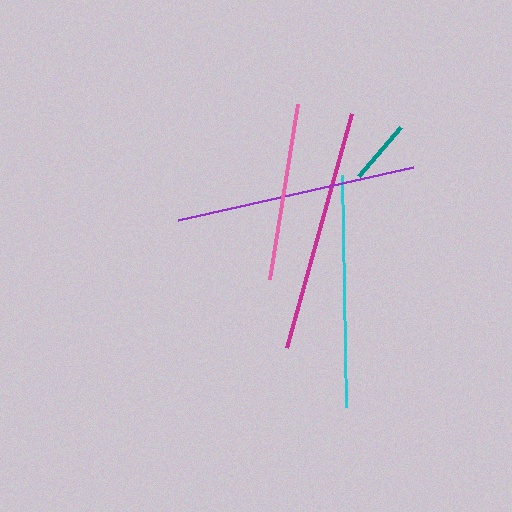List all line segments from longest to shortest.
From longest to shortest: magenta, purple, cyan, pink, teal.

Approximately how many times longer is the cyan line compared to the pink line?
The cyan line is approximately 1.3 times the length of the pink line.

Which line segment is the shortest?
The teal line is the shortest at approximately 64 pixels.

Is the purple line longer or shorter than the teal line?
The purple line is longer than the teal line.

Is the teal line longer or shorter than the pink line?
The pink line is longer than the teal line.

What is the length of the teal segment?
The teal segment is approximately 64 pixels long.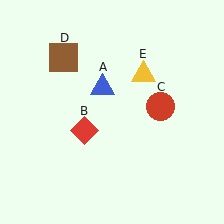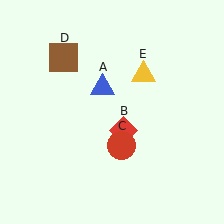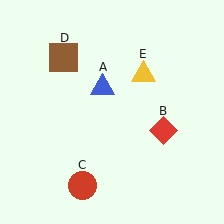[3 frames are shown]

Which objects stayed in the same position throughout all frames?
Blue triangle (object A) and brown square (object D) and yellow triangle (object E) remained stationary.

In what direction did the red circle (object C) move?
The red circle (object C) moved down and to the left.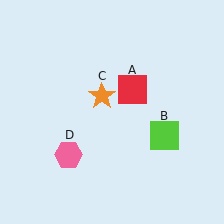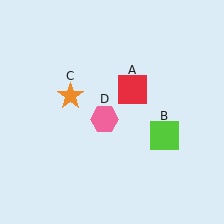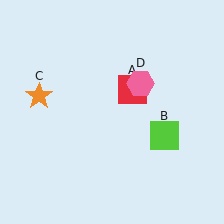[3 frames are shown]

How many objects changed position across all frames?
2 objects changed position: orange star (object C), pink hexagon (object D).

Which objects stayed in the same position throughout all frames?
Red square (object A) and lime square (object B) remained stationary.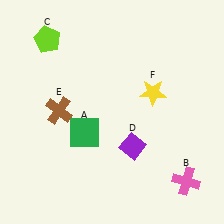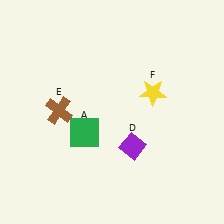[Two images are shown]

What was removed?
The lime pentagon (C), the pink cross (B) were removed in Image 2.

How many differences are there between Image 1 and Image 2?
There are 2 differences between the two images.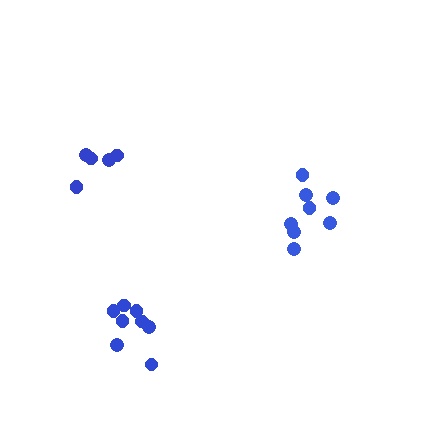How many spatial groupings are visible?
There are 3 spatial groupings.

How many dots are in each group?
Group 1: 8 dots, Group 2: 5 dots, Group 3: 8 dots (21 total).